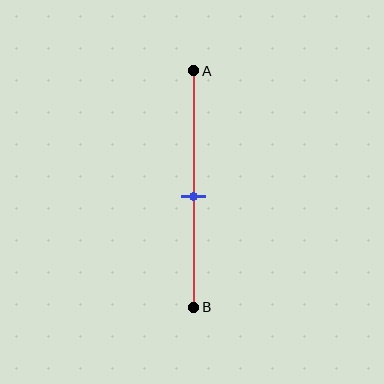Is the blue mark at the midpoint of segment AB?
No, the mark is at about 55% from A, not at the 50% midpoint.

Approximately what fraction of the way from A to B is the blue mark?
The blue mark is approximately 55% of the way from A to B.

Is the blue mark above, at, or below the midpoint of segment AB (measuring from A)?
The blue mark is below the midpoint of segment AB.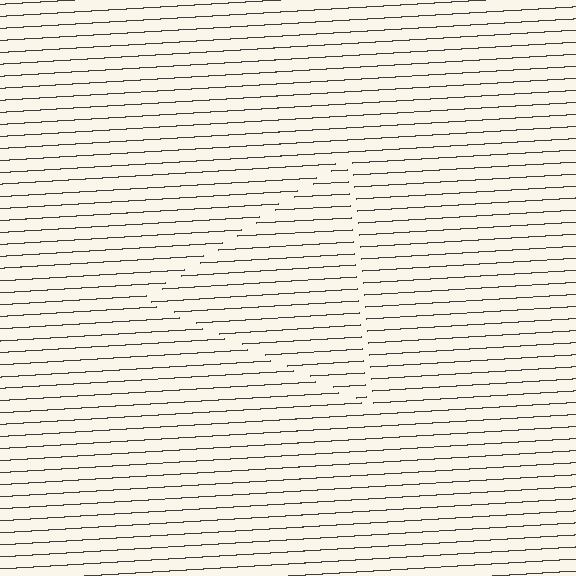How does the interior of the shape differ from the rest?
The interior of the shape contains the same grating, shifted by half a period — the contour is defined by the phase discontinuity where line-ends from the inner and outer gratings abut.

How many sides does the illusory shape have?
3 sides — the line-ends trace a triangle.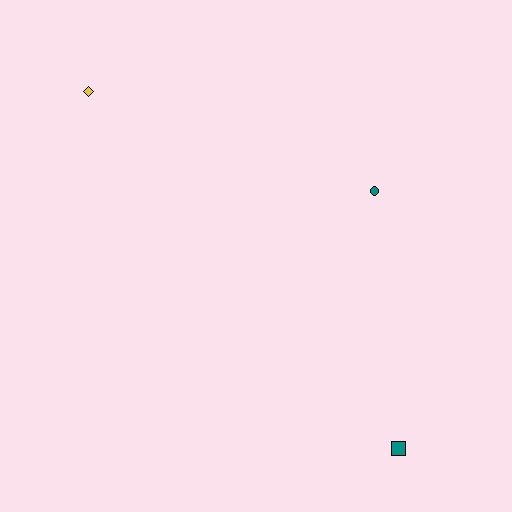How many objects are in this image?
There are 3 objects.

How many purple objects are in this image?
There are no purple objects.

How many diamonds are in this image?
There is 1 diamond.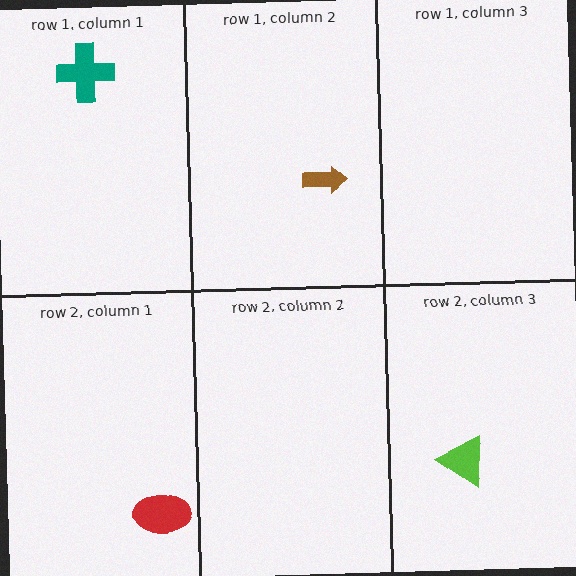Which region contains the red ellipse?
The row 2, column 1 region.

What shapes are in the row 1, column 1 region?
The teal cross.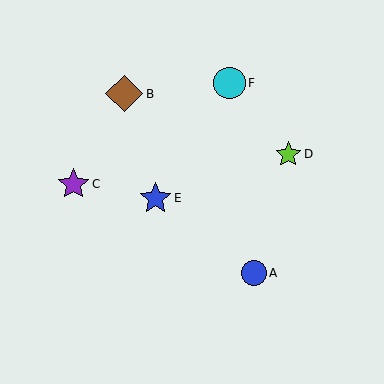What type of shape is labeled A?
Shape A is a blue circle.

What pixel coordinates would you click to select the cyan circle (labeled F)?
Click at (230, 83) to select the cyan circle F.